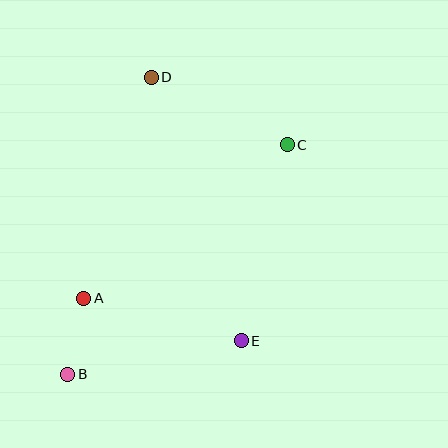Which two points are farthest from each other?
Points B and C are farthest from each other.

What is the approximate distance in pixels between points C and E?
The distance between C and E is approximately 202 pixels.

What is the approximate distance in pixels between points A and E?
The distance between A and E is approximately 163 pixels.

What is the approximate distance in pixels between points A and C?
The distance between A and C is approximately 255 pixels.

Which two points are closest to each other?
Points A and B are closest to each other.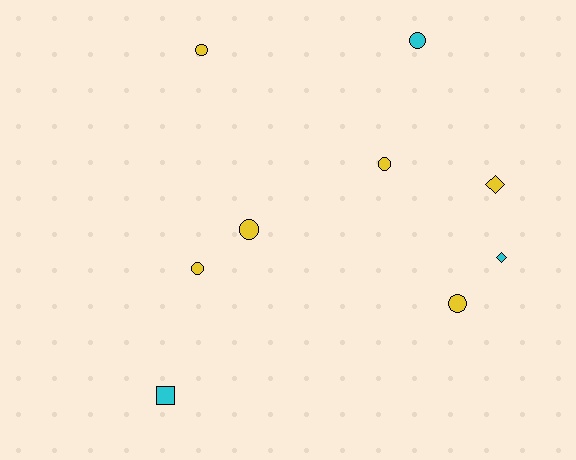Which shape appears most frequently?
Circle, with 6 objects.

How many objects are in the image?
There are 9 objects.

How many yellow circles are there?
There are 5 yellow circles.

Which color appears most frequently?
Yellow, with 6 objects.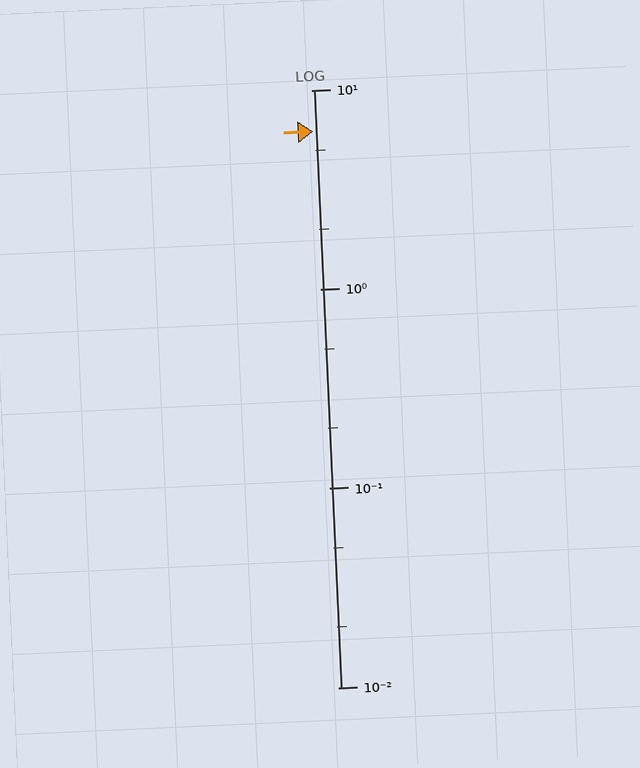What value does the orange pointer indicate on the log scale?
The pointer indicates approximately 6.2.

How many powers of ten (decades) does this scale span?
The scale spans 3 decades, from 0.01 to 10.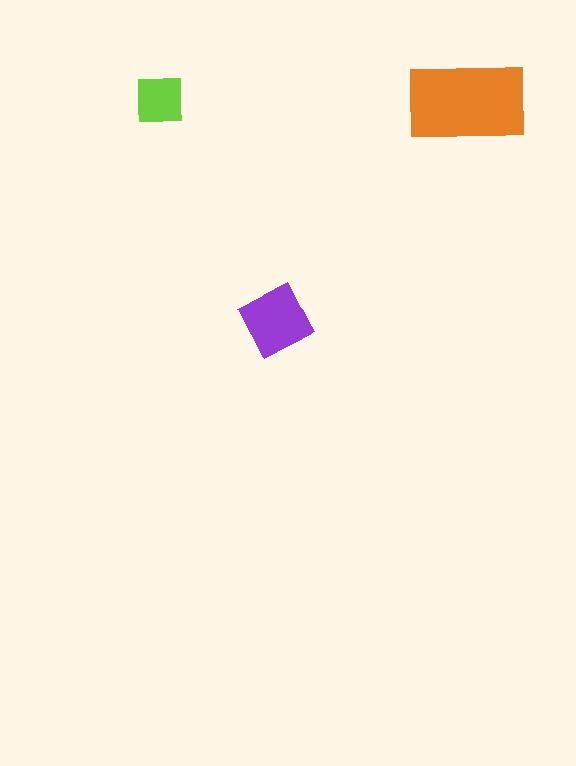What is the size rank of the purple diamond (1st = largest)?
2nd.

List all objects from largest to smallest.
The orange rectangle, the purple diamond, the lime square.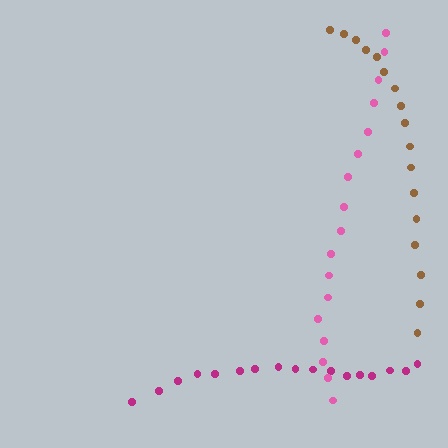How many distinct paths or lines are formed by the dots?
There are 3 distinct paths.